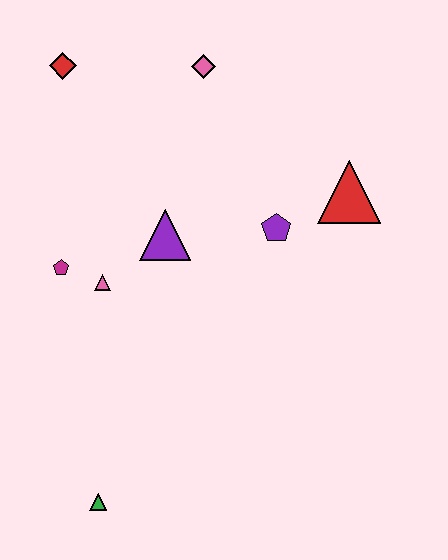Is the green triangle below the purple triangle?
Yes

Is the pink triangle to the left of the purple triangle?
Yes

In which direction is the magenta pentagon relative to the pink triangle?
The magenta pentagon is to the left of the pink triangle.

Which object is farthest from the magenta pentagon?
The red triangle is farthest from the magenta pentagon.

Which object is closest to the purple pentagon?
The red triangle is closest to the purple pentagon.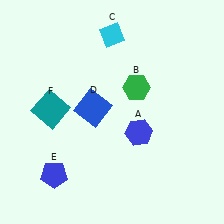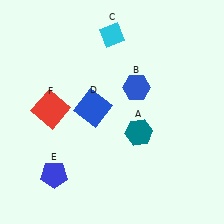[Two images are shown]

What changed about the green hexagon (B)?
In Image 1, B is green. In Image 2, it changed to blue.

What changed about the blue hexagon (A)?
In Image 1, A is blue. In Image 2, it changed to teal.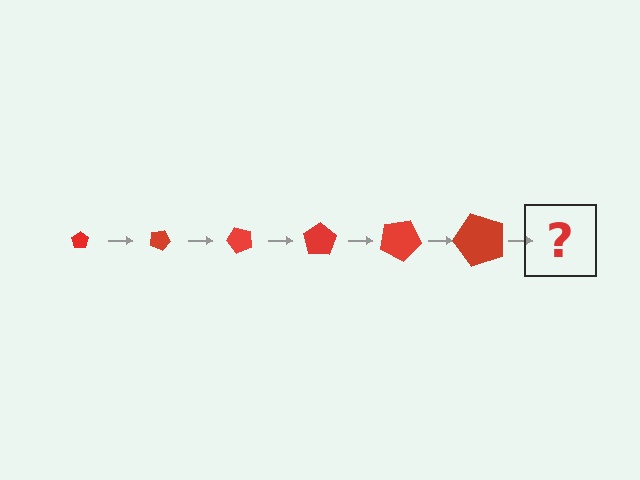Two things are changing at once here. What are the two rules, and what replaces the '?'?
The two rules are that the pentagon grows larger each step and it rotates 25 degrees each step. The '?' should be a pentagon, larger than the previous one and rotated 150 degrees from the start.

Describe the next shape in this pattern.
It should be a pentagon, larger than the previous one and rotated 150 degrees from the start.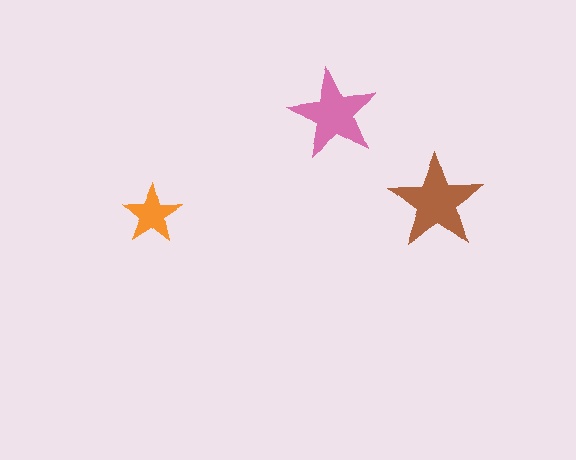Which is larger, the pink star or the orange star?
The pink one.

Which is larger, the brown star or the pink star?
The brown one.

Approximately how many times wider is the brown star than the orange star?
About 1.5 times wider.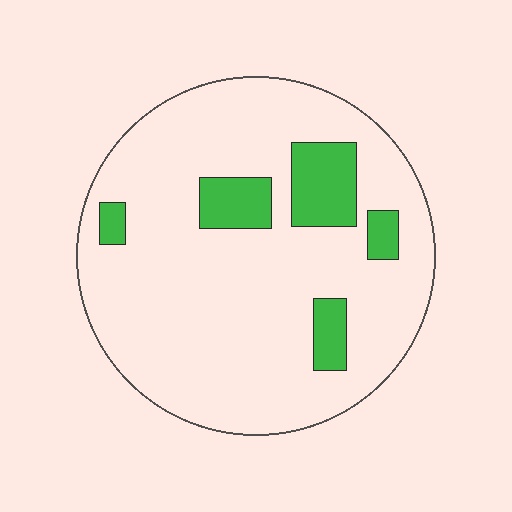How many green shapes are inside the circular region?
5.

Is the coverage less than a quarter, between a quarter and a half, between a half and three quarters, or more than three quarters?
Less than a quarter.